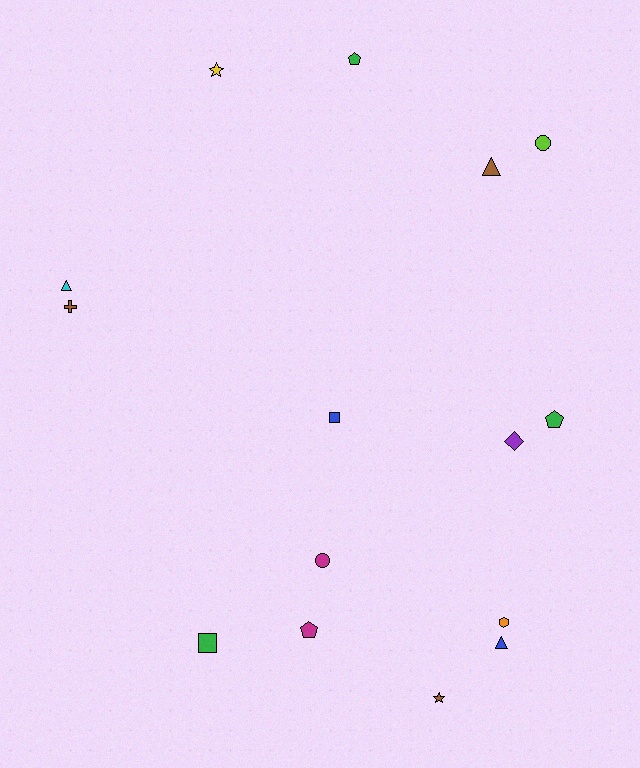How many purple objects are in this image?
There is 1 purple object.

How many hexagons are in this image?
There is 1 hexagon.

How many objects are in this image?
There are 15 objects.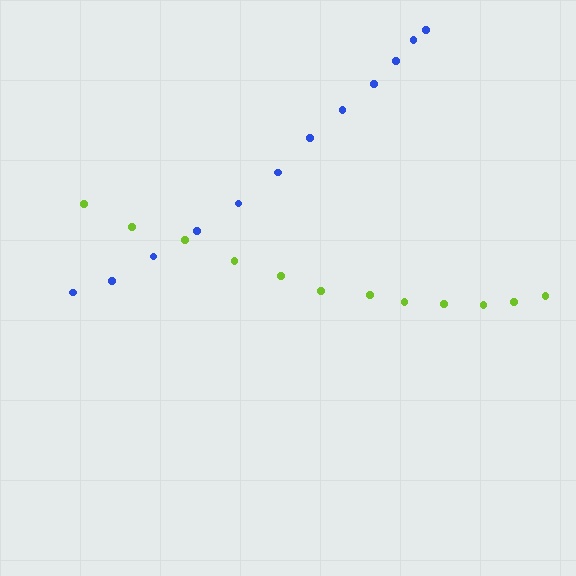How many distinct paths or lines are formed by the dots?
There are 2 distinct paths.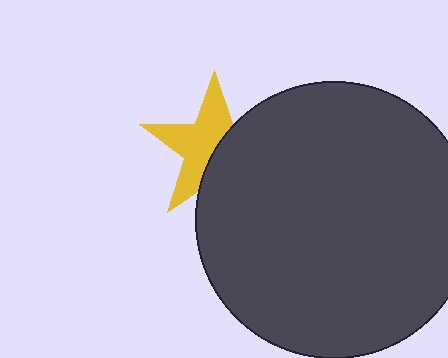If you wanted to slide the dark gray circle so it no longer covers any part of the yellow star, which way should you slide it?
Slide it right — that is the most direct way to separate the two shapes.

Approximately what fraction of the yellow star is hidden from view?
Roughly 44% of the yellow star is hidden behind the dark gray circle.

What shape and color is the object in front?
The object in front is a dark gray circle.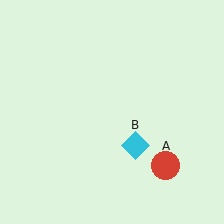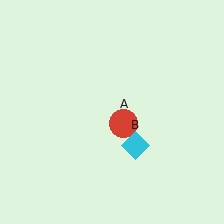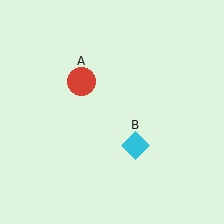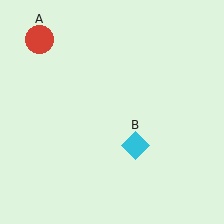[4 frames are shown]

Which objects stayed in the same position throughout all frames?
Cyan diamond (object B) remained stationary.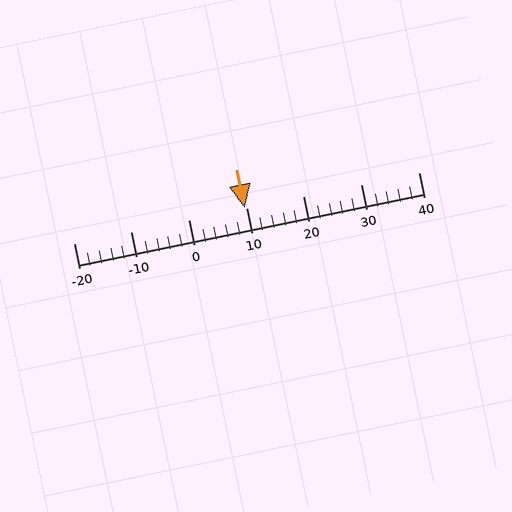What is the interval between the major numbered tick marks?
The major tick marks are spaced 10 units apart.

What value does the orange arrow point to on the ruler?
The orange arrow points to approximately 10.